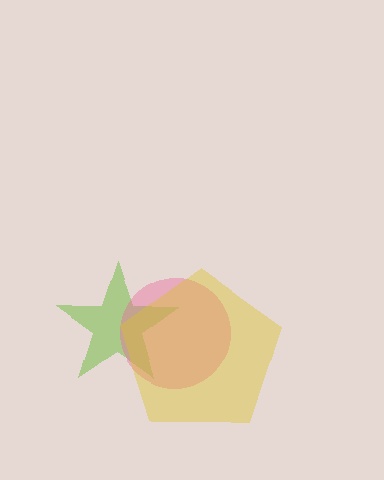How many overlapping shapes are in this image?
There are 3 overlapping shapes in the image.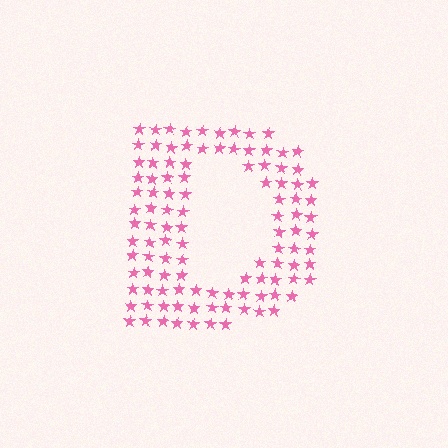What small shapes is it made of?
It is made of small stars.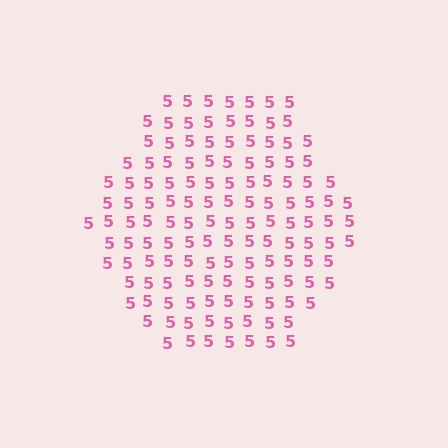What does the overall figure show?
The overall figure shows a hexagon.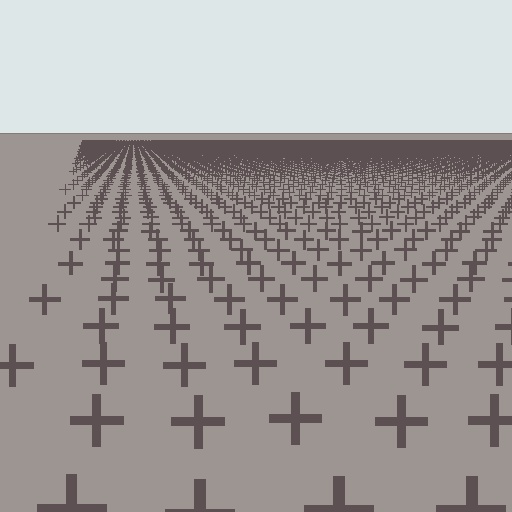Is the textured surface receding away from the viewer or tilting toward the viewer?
The surface is receding away from the viewer. Texture elements get smaller and denser toward the top.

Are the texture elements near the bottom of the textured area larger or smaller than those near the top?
Larger. Near the bottom, elements are closer to the viewer and appear at a bigger on-screen size.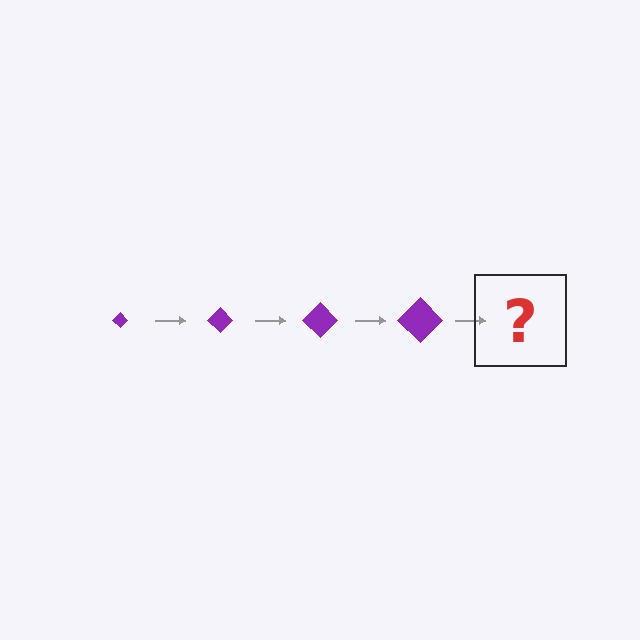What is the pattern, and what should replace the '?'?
The pattern is that the diamond gets progressively larger each step. The '?' should be a purple diamond, larger than the previous one.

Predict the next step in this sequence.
The next step is a purple diamond, larger than the previous one.